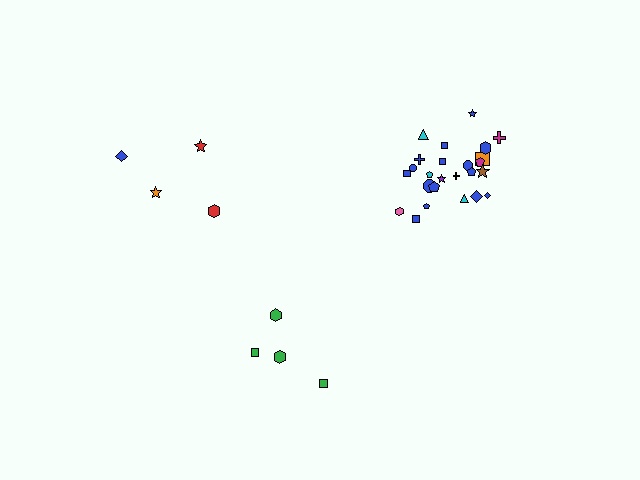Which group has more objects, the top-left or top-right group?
The top-right group.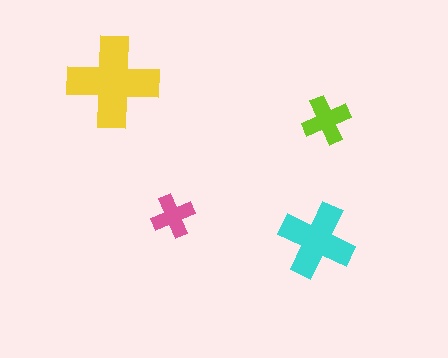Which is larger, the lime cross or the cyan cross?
The cyan one.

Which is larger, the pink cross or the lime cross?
The lime one.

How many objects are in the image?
There are 4 objects in the image.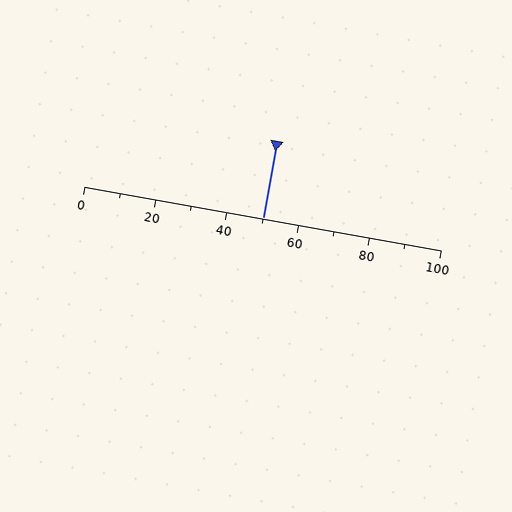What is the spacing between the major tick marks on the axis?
The major ticks are spaced 20 apart.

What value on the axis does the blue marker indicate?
The marker indicates approximately 50.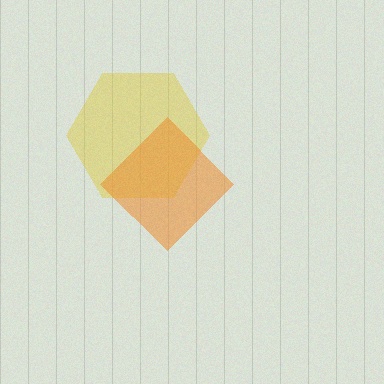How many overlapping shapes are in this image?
There are 2 overlapping shapes in the image.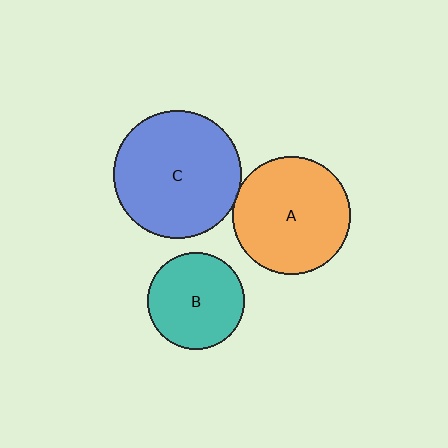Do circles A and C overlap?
Yes.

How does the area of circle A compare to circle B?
Approximately 1.5 times.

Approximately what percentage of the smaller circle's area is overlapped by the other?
Approximately 5%.